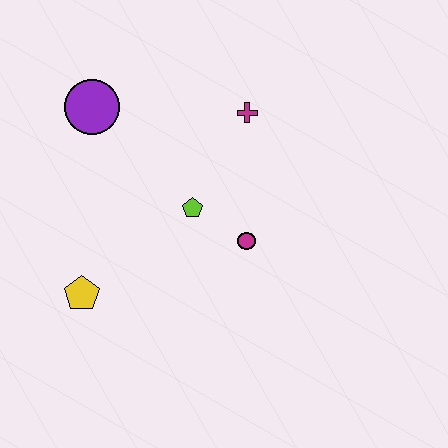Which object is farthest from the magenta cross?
The yellow pentagon is farthest from the magenta cross.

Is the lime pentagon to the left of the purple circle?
No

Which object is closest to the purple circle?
The lime pentagon is closest to the purple circle.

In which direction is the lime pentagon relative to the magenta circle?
The lime pentagon is to the left of the magenta circle.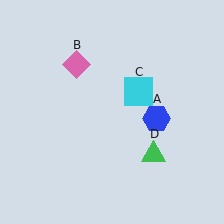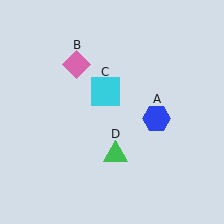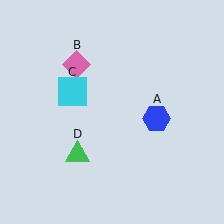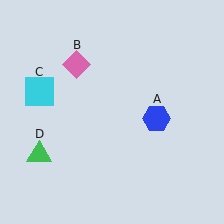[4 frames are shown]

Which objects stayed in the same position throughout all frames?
Blue hexagon (object A) and pink diamond (object B) remained stationary.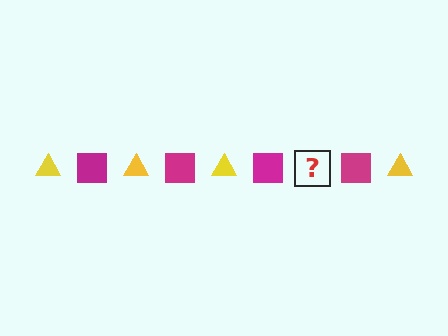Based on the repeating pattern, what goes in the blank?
The blank should be a yellow triangle.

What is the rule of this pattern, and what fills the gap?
The rule is that the pattern alternates between yellow triangle and magenta square. The gap should be filled with a yellow triangle.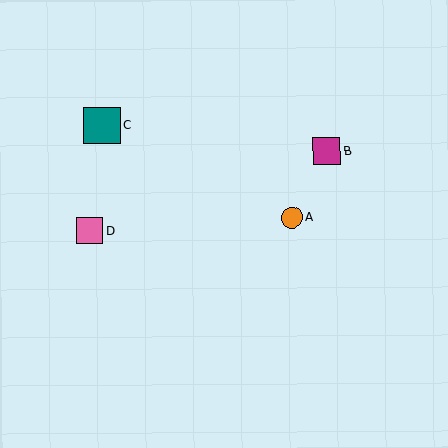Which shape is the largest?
The teal square (labeled C) is the largest.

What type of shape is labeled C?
Shape C is a teal square.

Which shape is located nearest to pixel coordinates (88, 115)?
The teal square (labeled C) at (102, 125) is nearest to that location.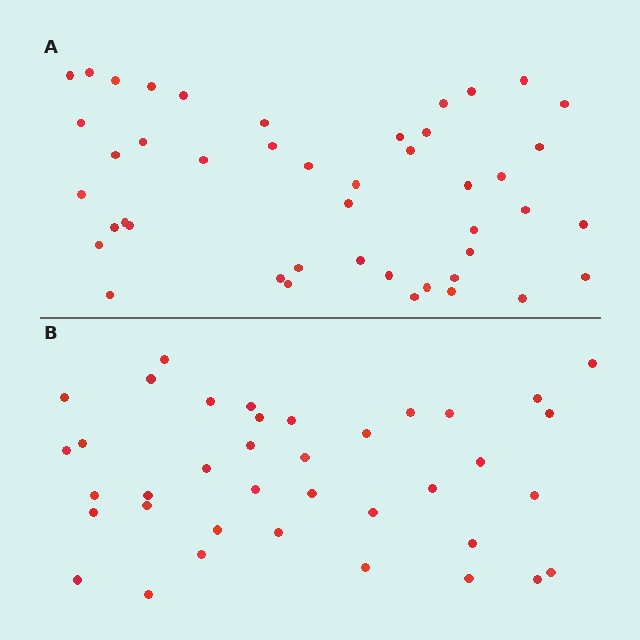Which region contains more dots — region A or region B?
Region A (the top region) has more dots.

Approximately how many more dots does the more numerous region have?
Region A has roughly 8 or so more dots than region B.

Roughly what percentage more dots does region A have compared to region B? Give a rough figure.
About 20% more.